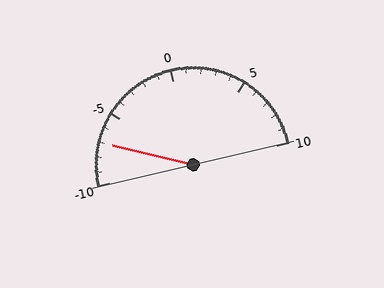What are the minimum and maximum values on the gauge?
The gauge ranges from -10 to 10.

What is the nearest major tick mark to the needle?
The nearest major tick mark is -5.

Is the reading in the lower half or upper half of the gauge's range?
The reading is in the lower half of the range (-10 to 10).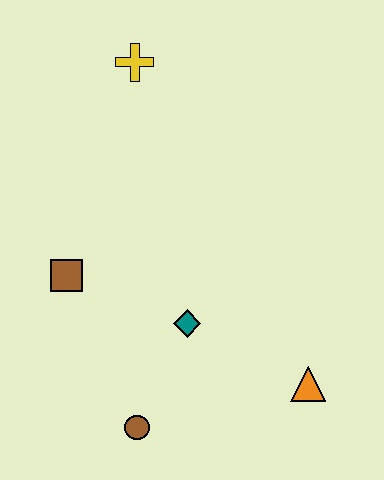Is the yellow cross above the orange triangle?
Yes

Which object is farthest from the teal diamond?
The yellow cross is farthest from the teal diamond.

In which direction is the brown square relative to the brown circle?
The brown square is above the brown circle.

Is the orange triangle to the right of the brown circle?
Yes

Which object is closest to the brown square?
The teal diamond is closest to the brown square.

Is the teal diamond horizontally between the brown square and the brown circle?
No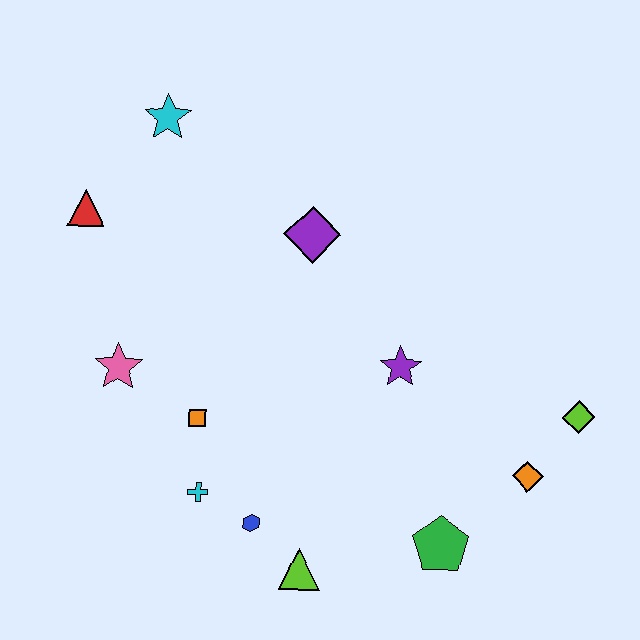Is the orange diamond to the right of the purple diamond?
Yes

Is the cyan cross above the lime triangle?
Yes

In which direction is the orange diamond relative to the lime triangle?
The orange diamond is to the right of the lime triangle.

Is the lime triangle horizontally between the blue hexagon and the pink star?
No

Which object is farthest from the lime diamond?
The red triangle is farthest from the lime diamond.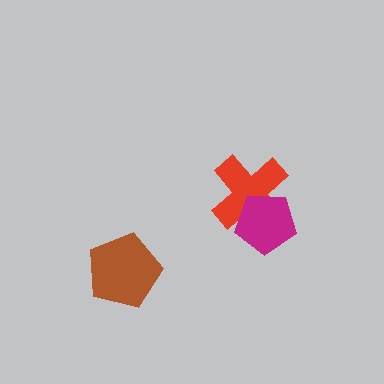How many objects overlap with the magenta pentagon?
1 object overlaps with the magenta pentagon.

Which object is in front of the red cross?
The magenta pentagon is in front of the red cross.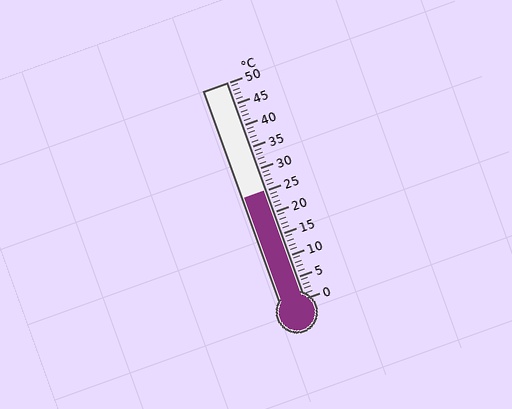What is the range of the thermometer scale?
The thermometer scale ranges from 0°C to 50°C.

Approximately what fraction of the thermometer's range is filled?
The thermometer is filled to approximately 50% of its range.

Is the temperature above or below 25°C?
The temperature is at 25°C.